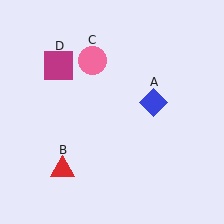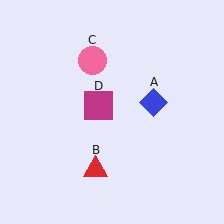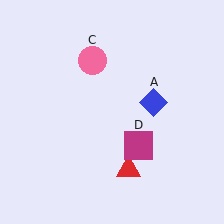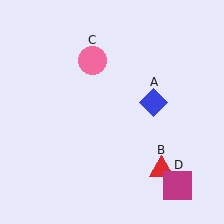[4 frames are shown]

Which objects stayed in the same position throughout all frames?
Blue diamond (object A) and pink circle (object C) remained stationary.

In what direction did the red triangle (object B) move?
The red triangle (object B) moved right.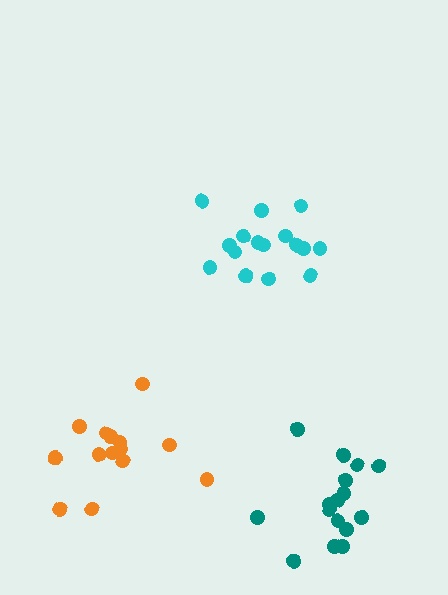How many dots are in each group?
Group 1: 16 dots, Group 2: 15 dots, Group 3: 16 dots (47 total).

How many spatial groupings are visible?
There are 3 spatial groupings.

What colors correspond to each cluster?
The clusters are colored: cyan, orange, teal.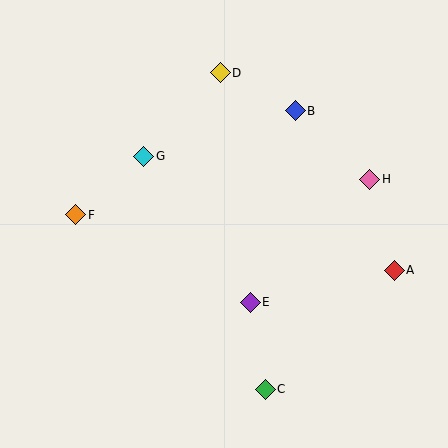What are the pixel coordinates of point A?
Point A is at (394, 270).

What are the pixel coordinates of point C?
Point C is at (265, 389).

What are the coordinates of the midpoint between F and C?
The midpoint between F and C is at (170, 302).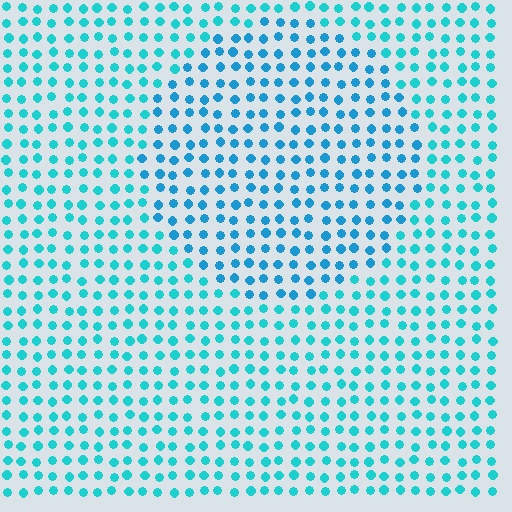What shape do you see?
I see a circle.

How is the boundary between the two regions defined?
The boundary is defined purely by a slight shift in hue (about 20 degrees). Spacing, size, and orientation are identical on both sides.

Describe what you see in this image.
The image is filled with small cyan elements in a uniform arrangement. A circle-shaped region is visible where the elements are tinted to a slightly different hue, forming a subtle color boundary.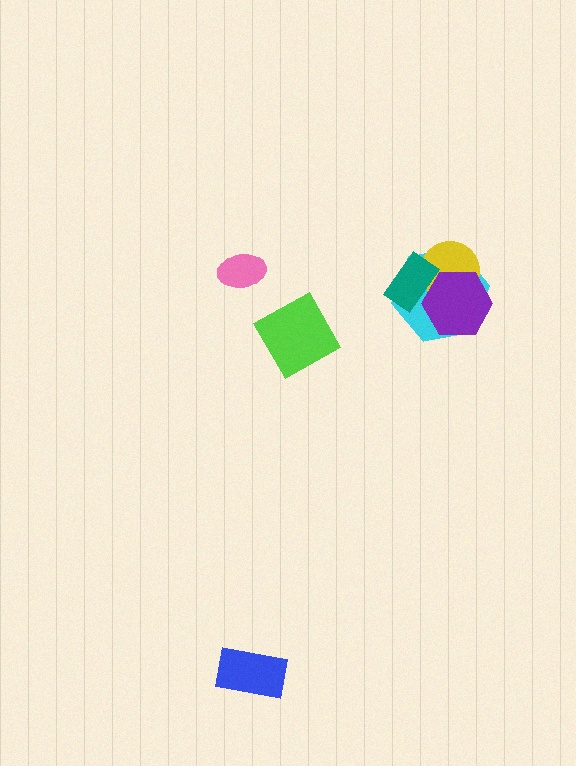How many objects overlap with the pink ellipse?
0 objects overlap with the pink ellipse.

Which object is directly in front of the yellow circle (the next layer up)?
The purple hexagon is directly in front of the yellow circle.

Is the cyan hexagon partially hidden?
Yes, it is partially covered by another shape.